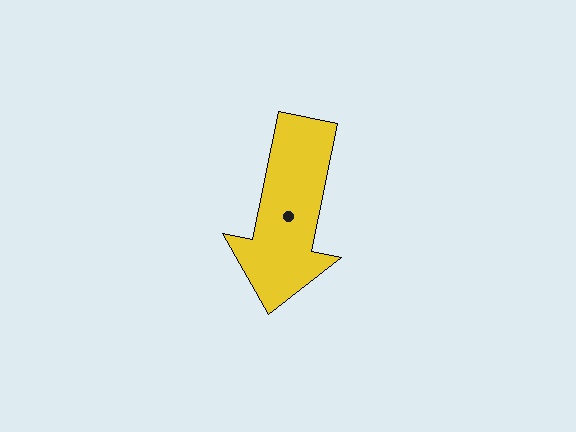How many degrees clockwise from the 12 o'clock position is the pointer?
Approximately 191 degrees.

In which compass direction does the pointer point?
South.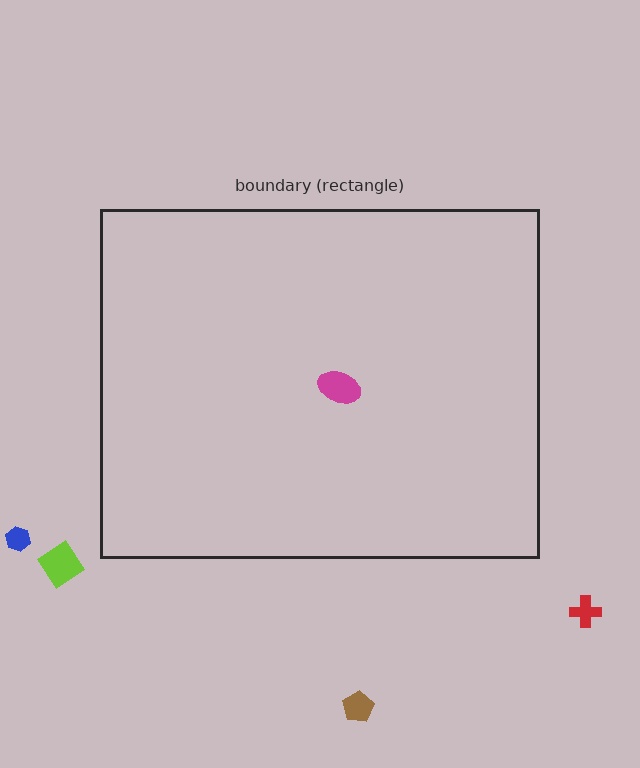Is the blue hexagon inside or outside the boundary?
Outside.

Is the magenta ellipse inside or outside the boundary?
Inside.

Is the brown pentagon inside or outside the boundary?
Outside.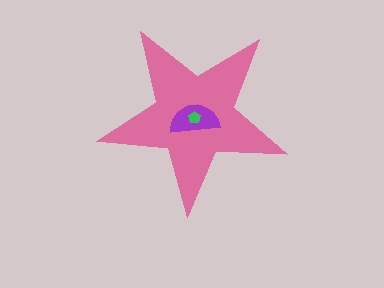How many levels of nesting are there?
3.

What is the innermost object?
The green pentagon.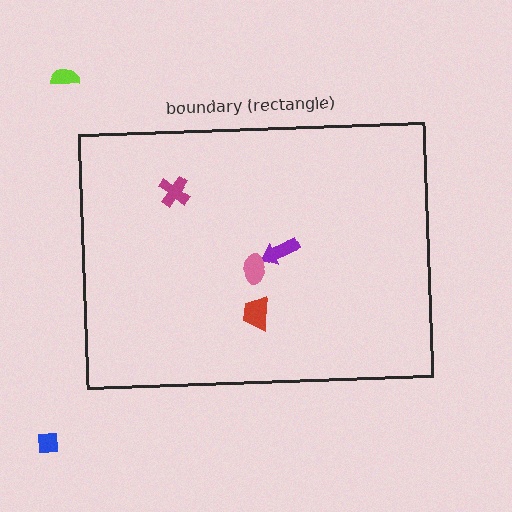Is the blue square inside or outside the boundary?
Outside.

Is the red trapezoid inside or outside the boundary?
Inside.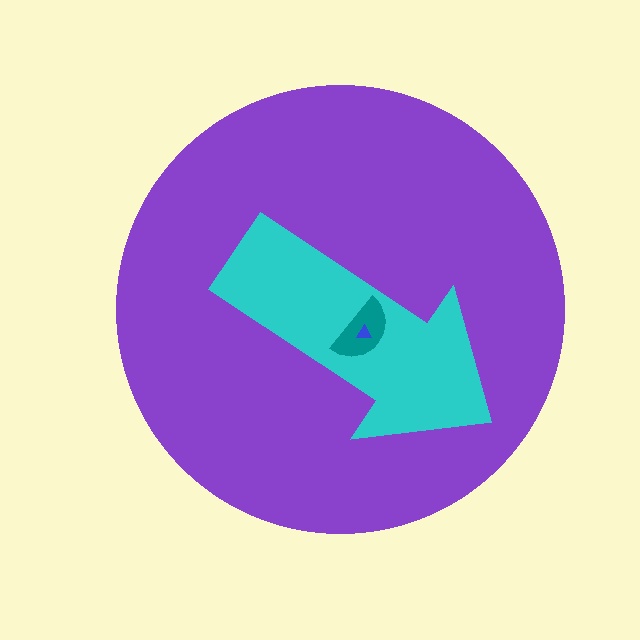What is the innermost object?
The blue triangle.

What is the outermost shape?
The purple circle.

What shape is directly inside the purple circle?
The cyan arrow.